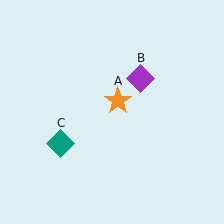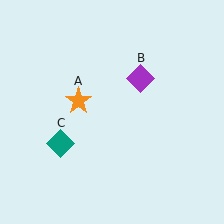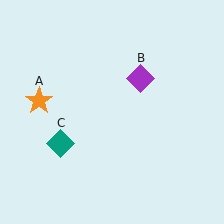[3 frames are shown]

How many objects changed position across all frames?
1 object changed position: orange star (object A).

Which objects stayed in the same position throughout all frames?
Purple diamond (object B) and teal diamond (object C) remained stationary.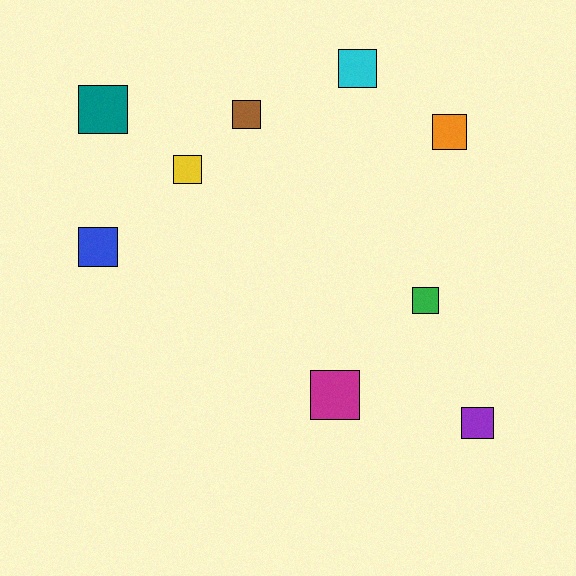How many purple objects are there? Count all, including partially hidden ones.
There is 1 purple object.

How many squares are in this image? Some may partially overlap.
There are 9 squares.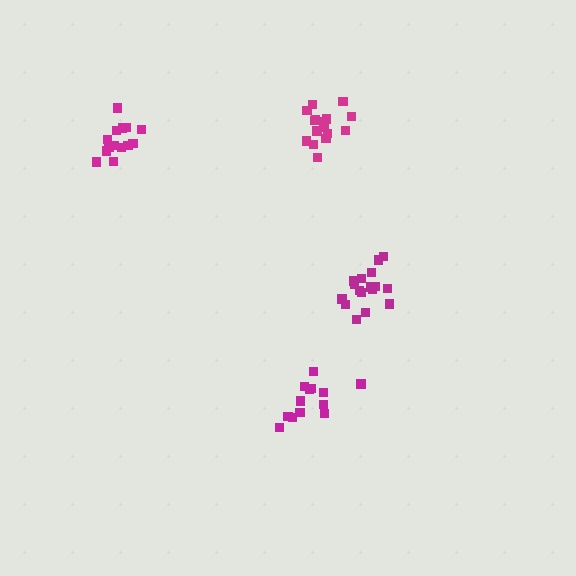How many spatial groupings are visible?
There are 4 spatial groupings.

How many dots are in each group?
Group 1: 13 dots, Group 2: 18 dots, Group 3: 14 dots, Group 4: 17 dots (62 total).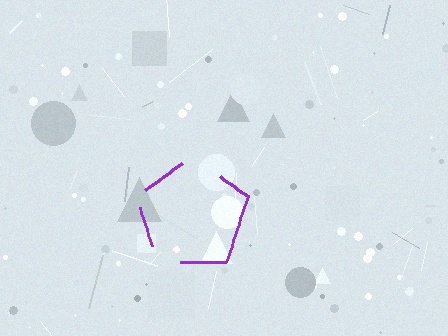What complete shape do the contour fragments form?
The contour fragments form a pentagon.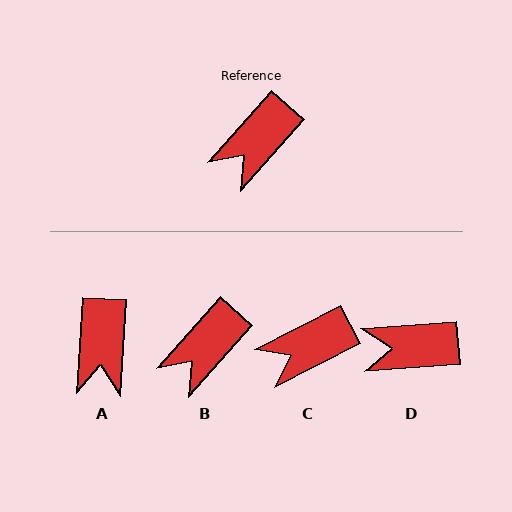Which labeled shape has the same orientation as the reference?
B.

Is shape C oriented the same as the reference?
No, it is off by about 21 degrees.